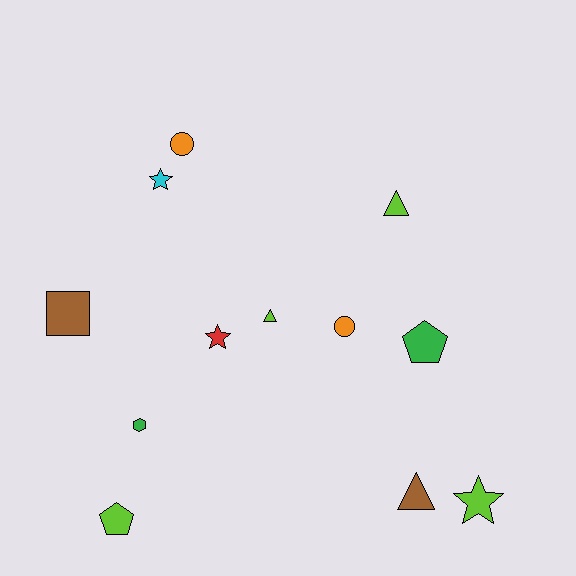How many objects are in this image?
There are 12 objects.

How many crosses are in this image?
There are no crosses.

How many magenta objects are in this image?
There are no magenta objects.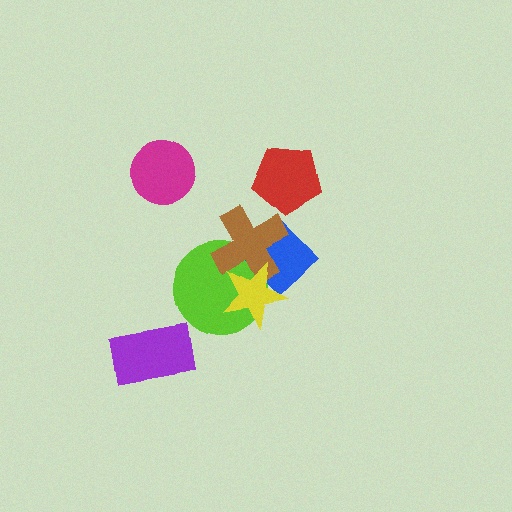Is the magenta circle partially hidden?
No, no other shape covers it.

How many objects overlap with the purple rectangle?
0 objects overlap with the purple rectangle.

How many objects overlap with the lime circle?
3 objects overlap with the lime circle.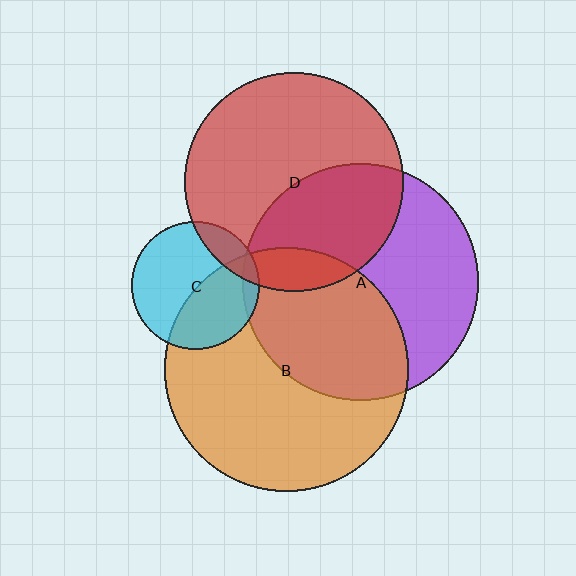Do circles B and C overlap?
Yes.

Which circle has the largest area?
Circle B (orange).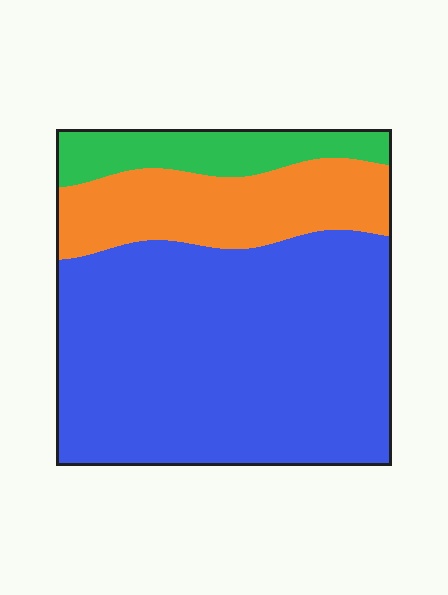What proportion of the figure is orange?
Orange takes up between a sixth and a third of the figure.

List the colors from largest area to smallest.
From largest to smallest: blue, orange, green.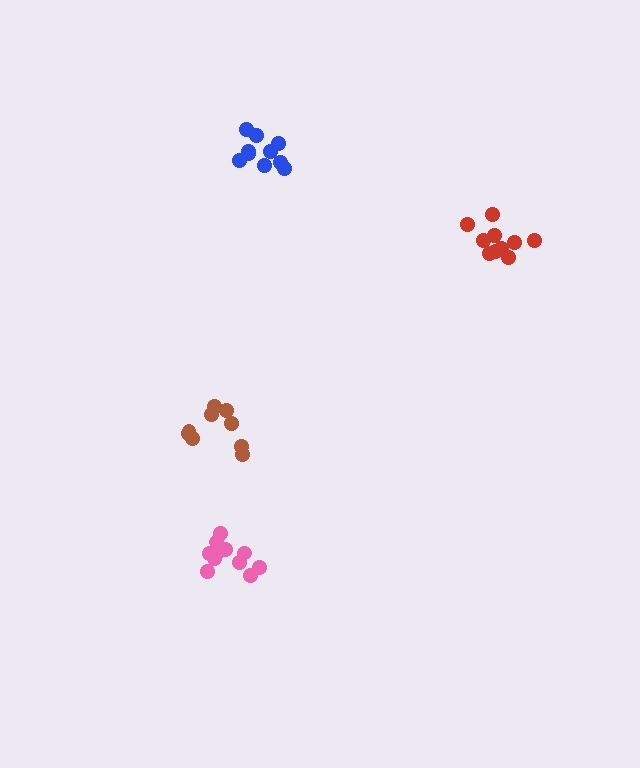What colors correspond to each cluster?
The clusters are colored: brown, blue, pink, red.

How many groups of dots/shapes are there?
There are 4 groups.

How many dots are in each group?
Group 1: 10 dots, Group 2: 10 dots, Group 3: 11 dots, Group 4: 10 dots (41 total).